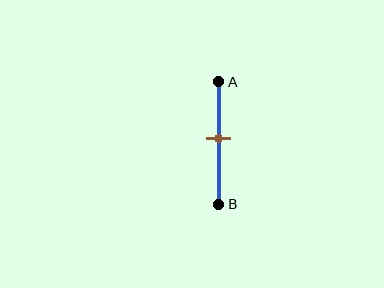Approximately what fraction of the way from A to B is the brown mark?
The brown mark is approximately 45% of the way from A to B.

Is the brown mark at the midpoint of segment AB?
No, the mark is at about 45% from A, not at the 50% midpoint.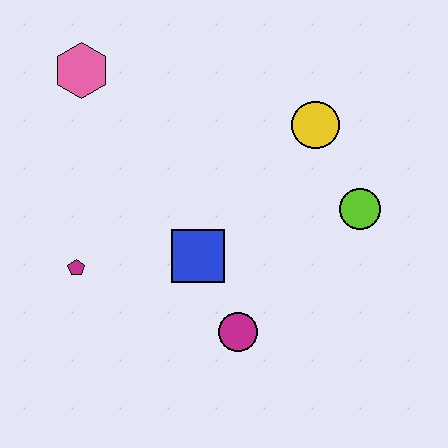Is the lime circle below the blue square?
No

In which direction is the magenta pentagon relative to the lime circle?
The magenta pentagon is to the left of the lime circle.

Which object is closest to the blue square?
The magenta circle is closest to the blue square.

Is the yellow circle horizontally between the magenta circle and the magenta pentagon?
No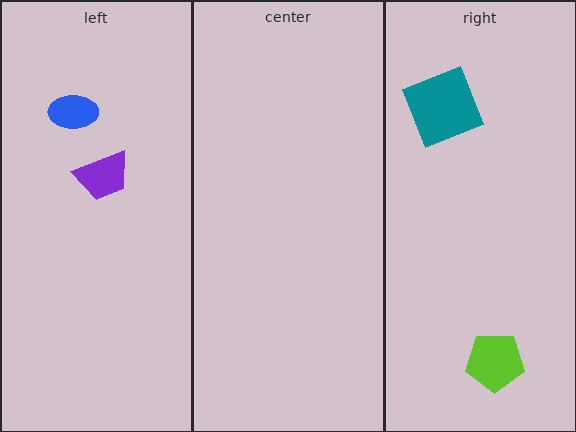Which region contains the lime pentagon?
The right region.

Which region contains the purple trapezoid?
The left region.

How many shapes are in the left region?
2.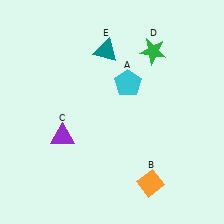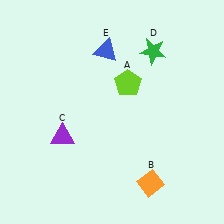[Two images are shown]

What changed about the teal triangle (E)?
In Image 1, E is teal. In Image 2, it changed to blue.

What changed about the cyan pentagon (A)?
In Image 1, A is cyan. In Image 2, it changed to lime.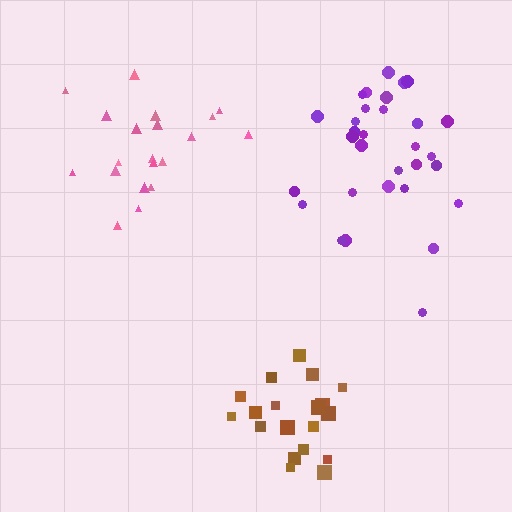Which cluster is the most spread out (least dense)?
Pink.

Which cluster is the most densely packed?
Brown.